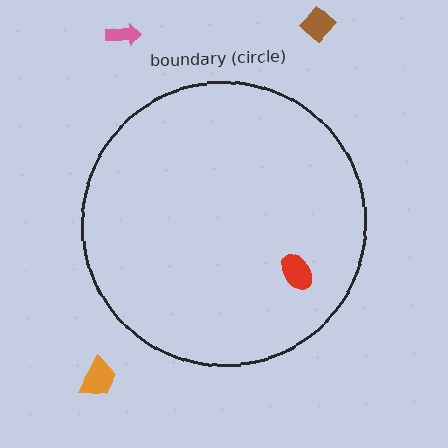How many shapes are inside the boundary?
1 inside, 3 outside.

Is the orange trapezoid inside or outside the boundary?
Outside.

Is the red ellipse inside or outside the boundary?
Inside.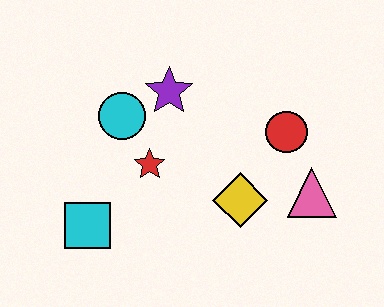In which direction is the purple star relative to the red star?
The purple star is above the red star.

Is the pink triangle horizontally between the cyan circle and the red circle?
No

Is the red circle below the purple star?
Yes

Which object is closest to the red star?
The cyan circle is closest to the red star.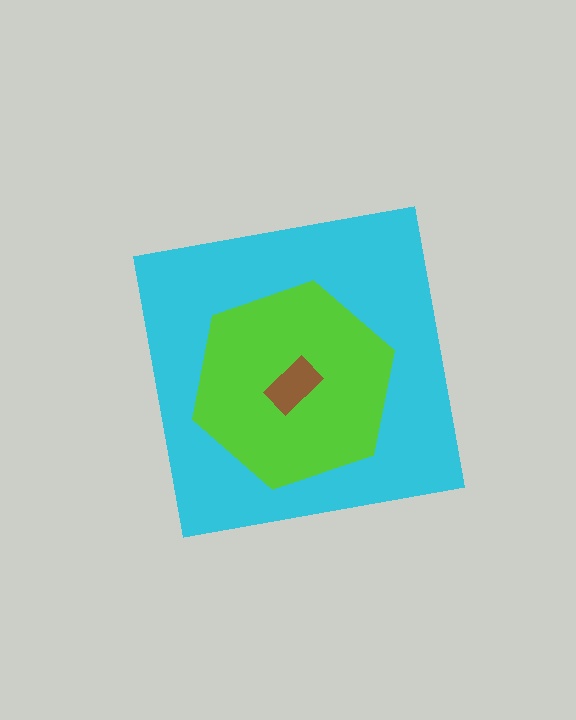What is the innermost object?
The brown rectangle.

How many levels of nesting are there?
3.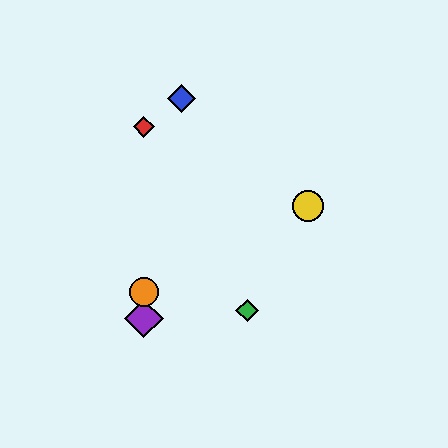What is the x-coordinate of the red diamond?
The red diamond is at x≈144.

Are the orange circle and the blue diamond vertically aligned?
No, the orange circle is at x≈144 and the blue diamond is at x≈182.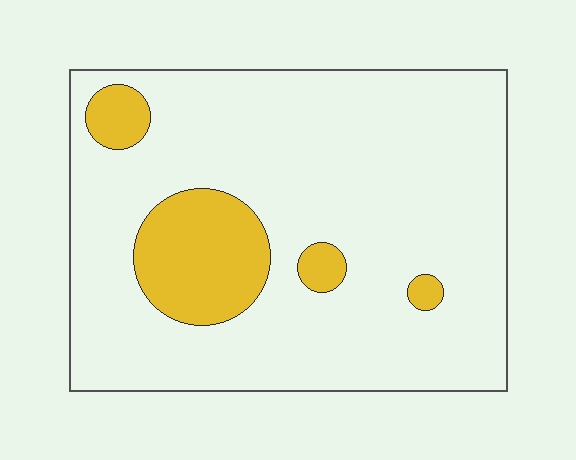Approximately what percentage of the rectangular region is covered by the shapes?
Approximately 15%.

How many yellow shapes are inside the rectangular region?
4.